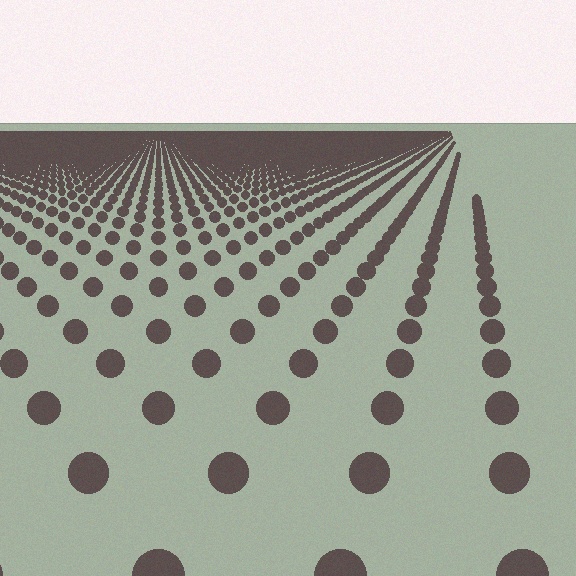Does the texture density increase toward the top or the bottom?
Density increases toward the top.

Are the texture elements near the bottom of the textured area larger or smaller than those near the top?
Larger. Near the bottom, elements are closer to the viewer and appear at a bigger on-screen size.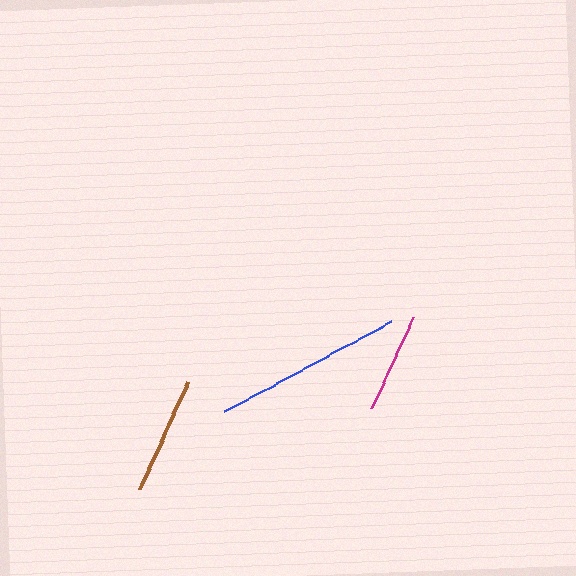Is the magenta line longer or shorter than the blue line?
The blue line is longer than the magenta line.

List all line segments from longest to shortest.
From longest to shortest: blue, brown, magenta.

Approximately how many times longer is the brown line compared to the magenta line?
The brown line is approximately 1.2 times the length of the magenta line.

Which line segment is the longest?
The blue line is the longest at approximately 190 pixels.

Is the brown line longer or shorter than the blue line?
The blue line is longer than the brown line.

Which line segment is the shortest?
The magenta line is the shortest at approximately 99 pixels.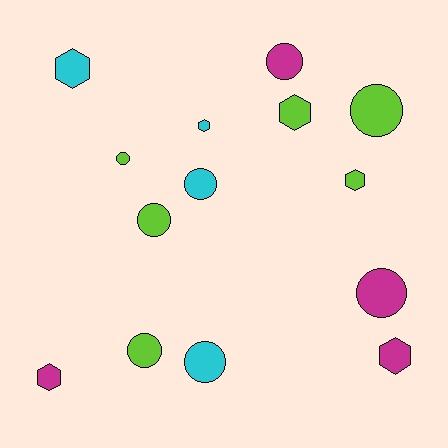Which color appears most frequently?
Lime, with 6 objects.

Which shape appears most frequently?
Circle, with 8 objects.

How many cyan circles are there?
There are 2 cyan circles.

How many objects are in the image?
There are 14 objects.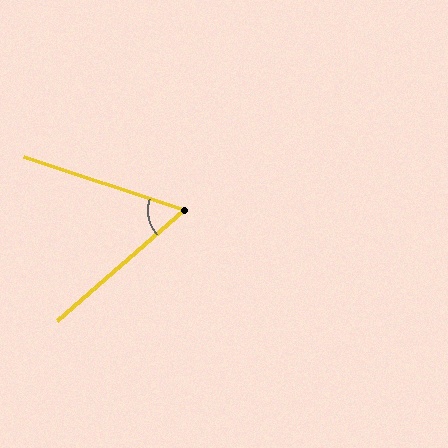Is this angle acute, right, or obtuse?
It is acute.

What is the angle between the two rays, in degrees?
Approximately 59 degrees.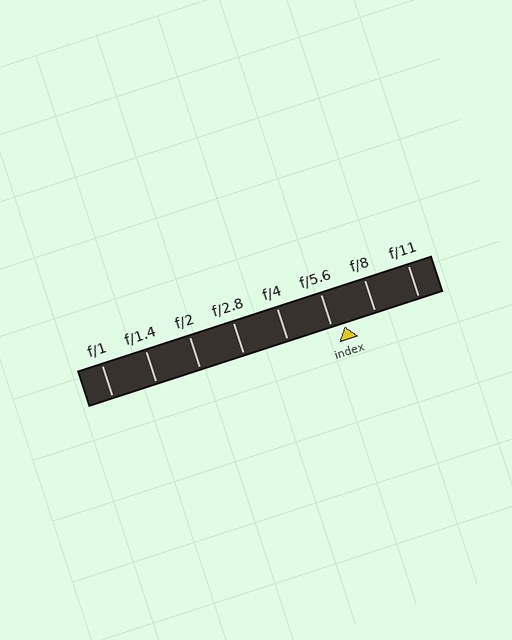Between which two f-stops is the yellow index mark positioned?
The index mark is between f/5.6 and f/8.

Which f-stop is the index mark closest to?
The index mark is closest to f/5.6.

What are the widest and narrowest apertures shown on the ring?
The widest aperture shown is f/1 and the narrowest is f/11.